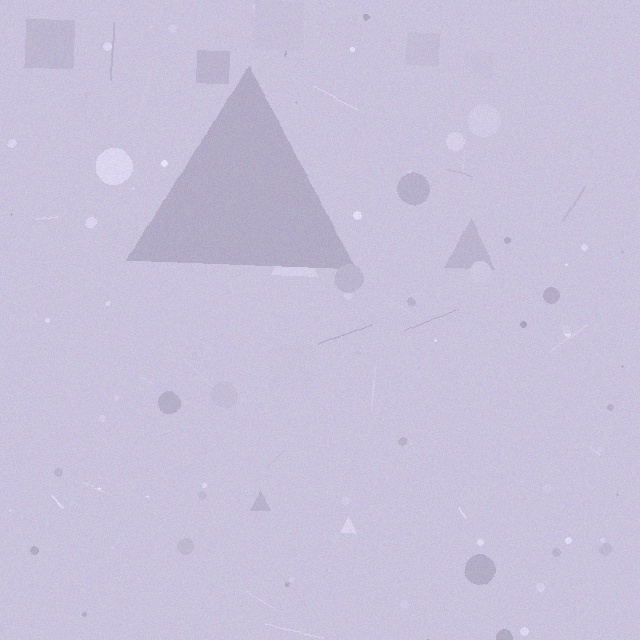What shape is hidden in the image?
A triangle is hidden in the image.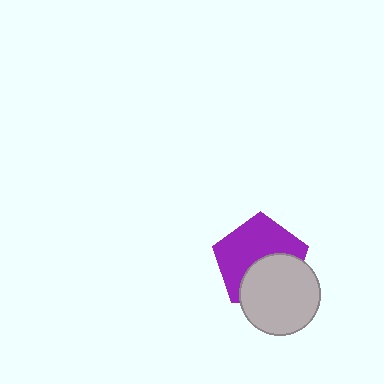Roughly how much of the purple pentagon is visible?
About half of it is visible (roughly 58%).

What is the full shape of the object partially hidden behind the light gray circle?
The partially hidden object is a purple pentagon.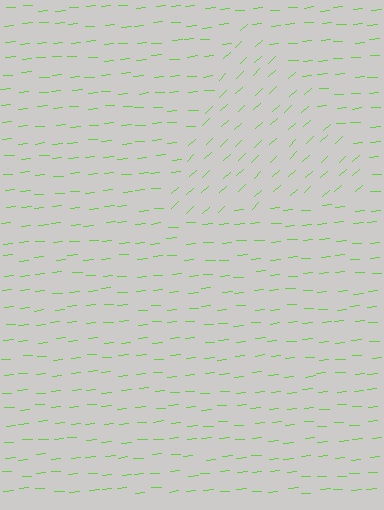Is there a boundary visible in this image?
Yes, there is a texture boundary formed by a change in line orientation.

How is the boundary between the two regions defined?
The boundary is defined purely by a change in line orientation (approximately 39 degrees difference). All lines are the same color and thickness.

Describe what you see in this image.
The image is filled with small lime line segments. A triangle region in the image has lines oriented differently from the surrounding lines, creating a visible texture boundary.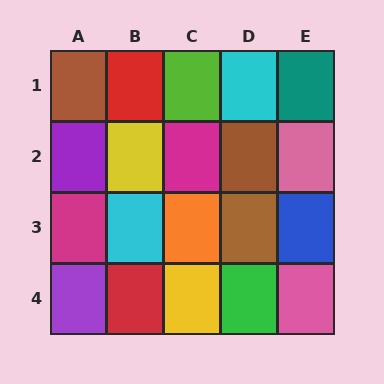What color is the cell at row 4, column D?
Green.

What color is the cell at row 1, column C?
Lime.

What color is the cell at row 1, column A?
Brown.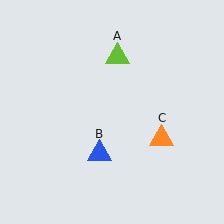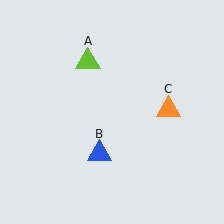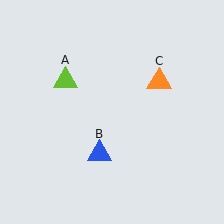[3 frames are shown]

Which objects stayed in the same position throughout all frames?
Blue triangle (object B) remained stationary.